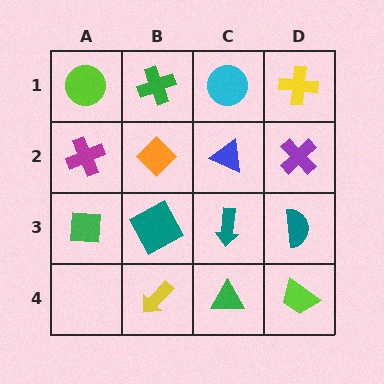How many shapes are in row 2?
4 shapes.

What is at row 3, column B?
A teal square.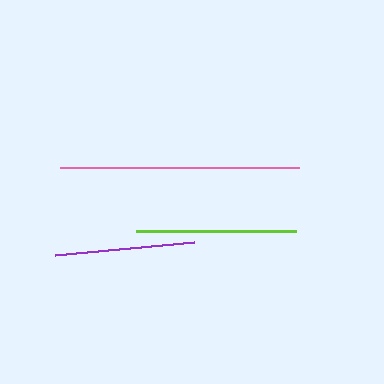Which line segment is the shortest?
The purple line is the shortest at approximately 139 pixels.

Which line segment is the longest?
The pink line is the longest at approximately 240 pixels.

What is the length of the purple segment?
The purple segment is approximately 139 pixels long.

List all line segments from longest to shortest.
From longest to shortest: pink, lime, purple.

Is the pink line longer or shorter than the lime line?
The pink line is longer than the lime line.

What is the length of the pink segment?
The pink segment is approximately 240 pixels long.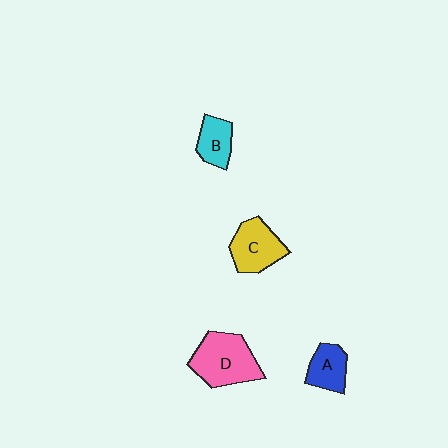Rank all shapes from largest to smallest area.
From largest to smallest: D (pink), C (yellow), A (blue), B (cyan).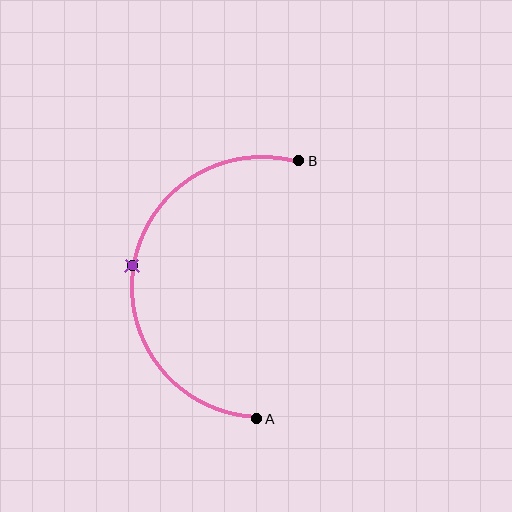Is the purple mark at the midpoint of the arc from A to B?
Yes. The purple mark lies on the arc at equal arc-length from both A and B — it is the arc midpoint.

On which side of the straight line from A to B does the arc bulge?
The arc bulges to the left of the straight line connecting A and B.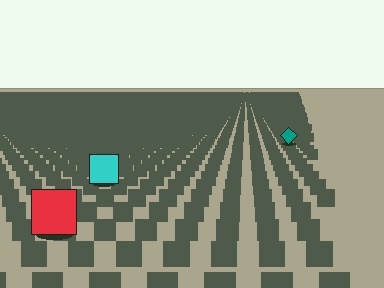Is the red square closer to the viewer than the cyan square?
Yes. The red square is closer — you can tell from the texture gradient: the ground texture is coarser near it.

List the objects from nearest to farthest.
From nearest to farthest: the red square, the cyan square, the teal diamond.